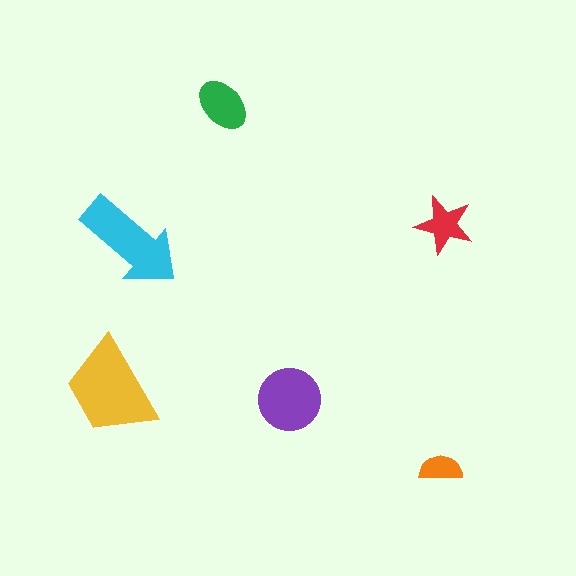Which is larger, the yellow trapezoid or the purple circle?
The yellow trapezoid.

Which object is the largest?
The yellow trapezoid.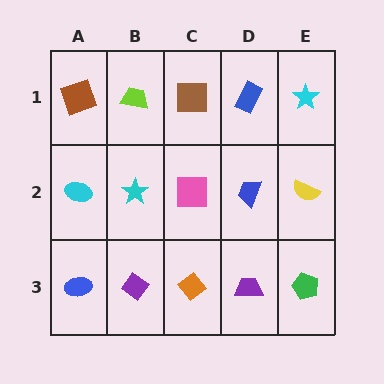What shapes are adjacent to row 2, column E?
A cyan star (row 1, column E), a green pentagon (row 3, column E), a blue trapezoid (row 2, column D).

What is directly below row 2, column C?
An orange diamond.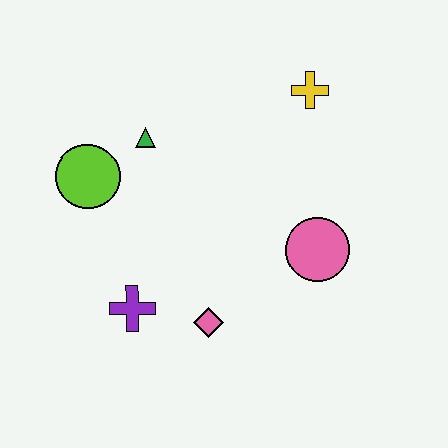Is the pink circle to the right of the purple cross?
Yes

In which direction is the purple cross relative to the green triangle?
The purple cross is below the green triangle.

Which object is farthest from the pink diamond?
The yellow cross is farthest from the pink diamond.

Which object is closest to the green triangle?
The lime circle is closest to the green triangle.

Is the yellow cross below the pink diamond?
No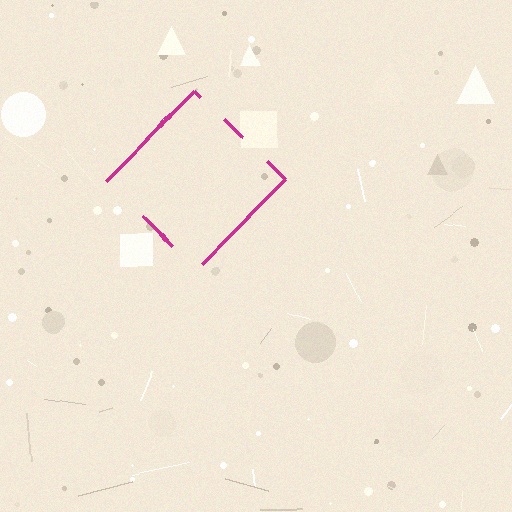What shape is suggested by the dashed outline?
The dashed outline suggests a diamond.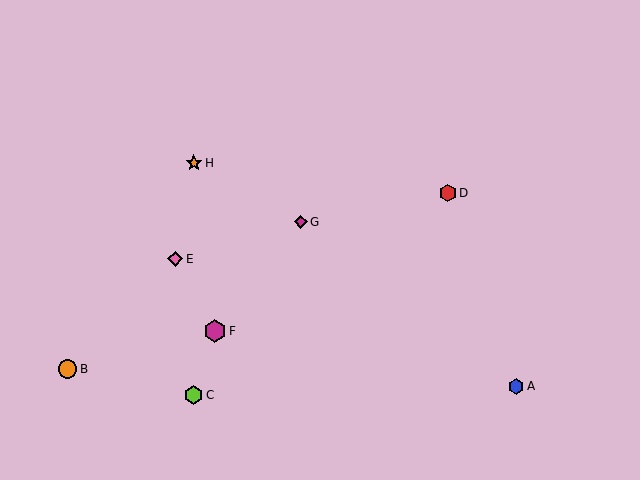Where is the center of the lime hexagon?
The center of the lime hexagon is at (194, 395).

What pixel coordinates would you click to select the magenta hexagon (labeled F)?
Click at (215, 331) to select the magenta hexagon F.